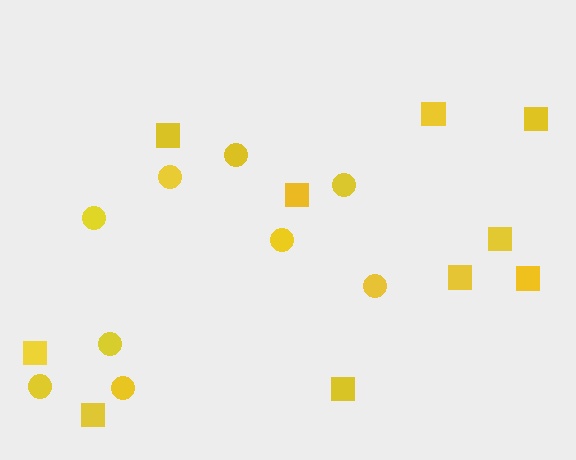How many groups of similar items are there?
There are 2 groups: one group of squares (10) and one group of circles (9).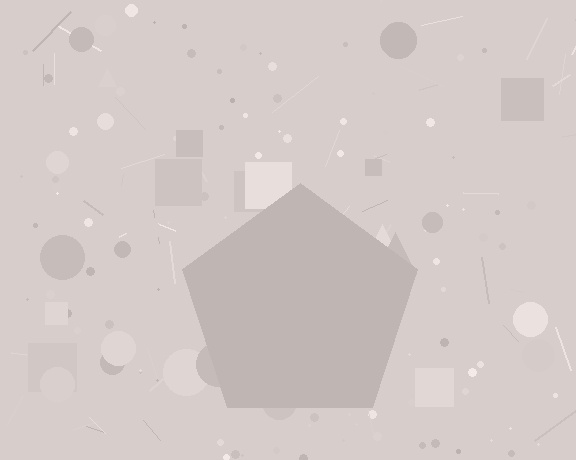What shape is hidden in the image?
A pentagon is hidden in the image.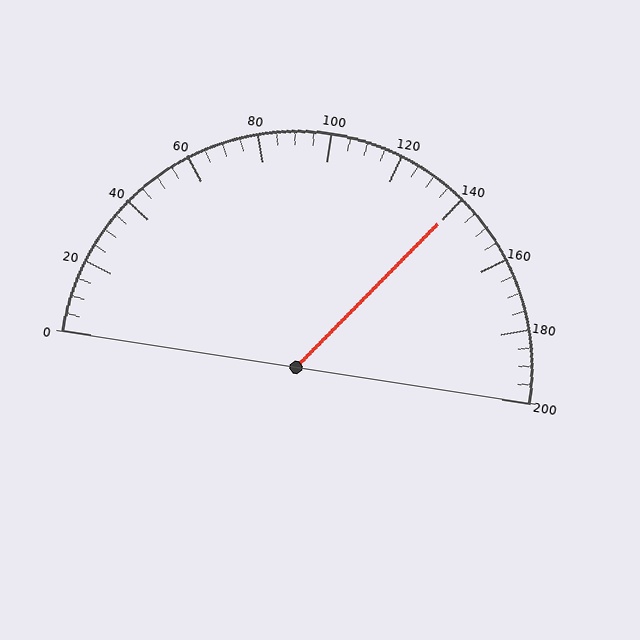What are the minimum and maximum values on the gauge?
The gauge ranges from 0 to 200.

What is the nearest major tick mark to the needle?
The nearest major tick mark is 140.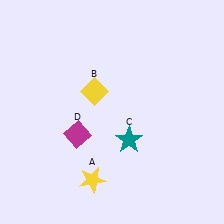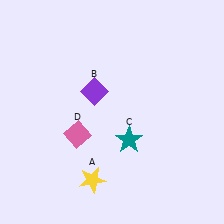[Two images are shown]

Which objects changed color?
B changed from yellow to purple. D changed from magenta to pink.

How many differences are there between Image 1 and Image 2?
There are 2 differences between the two images.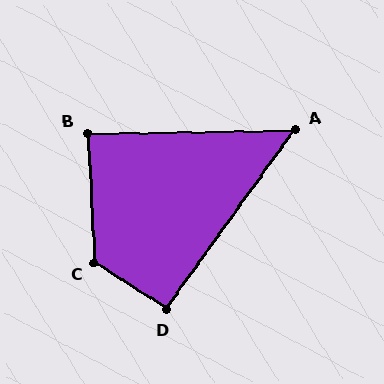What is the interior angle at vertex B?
Approximately 88 degrees (approximately right).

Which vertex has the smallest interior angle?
A, at approximately 54 degrees.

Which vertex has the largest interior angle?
C, at approximately 126 degrees.